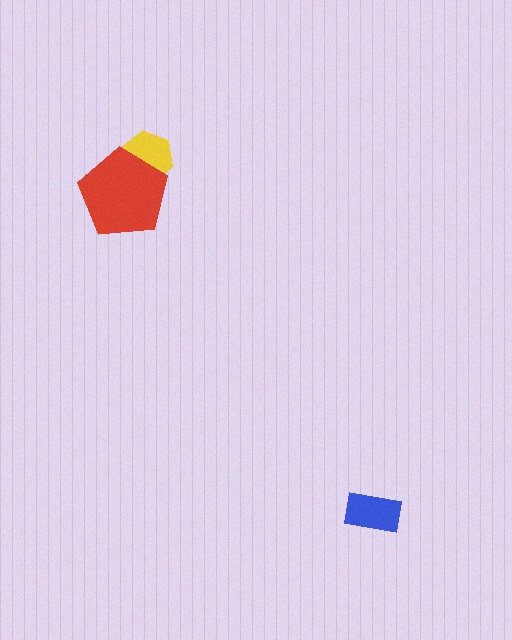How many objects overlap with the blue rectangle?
0 objects overlap with the blue rectangle.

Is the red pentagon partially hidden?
No, no other shape covers it.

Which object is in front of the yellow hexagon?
The red pentagon is in front of the yellow hexagon.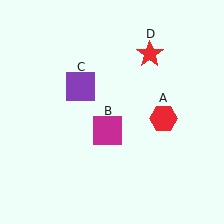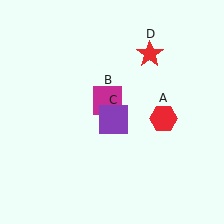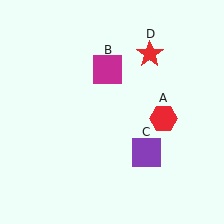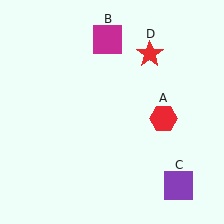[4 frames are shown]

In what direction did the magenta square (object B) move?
The magenta square (object B) moved up.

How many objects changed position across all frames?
2 objects changed position: magenta square (object B), purple square (object C).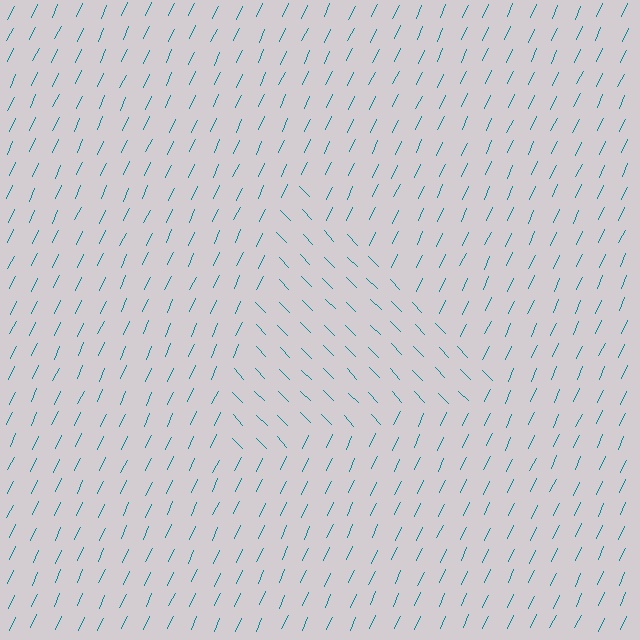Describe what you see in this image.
The image is filled with small teal line segments. A triangle region in the image has lines oriented differently from the surrounding lines, creating a visible texture boundary.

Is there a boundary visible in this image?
Yes, there is a texture boundary formed by a change in line orientation.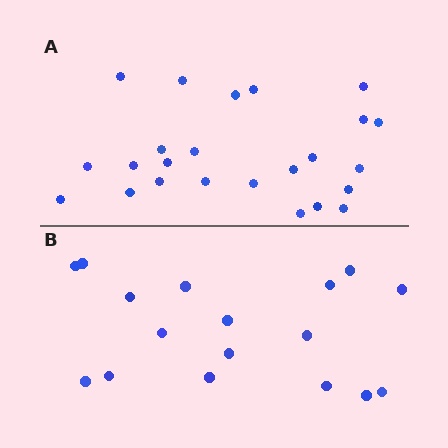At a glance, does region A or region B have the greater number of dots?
Region A (the top region) has more dots.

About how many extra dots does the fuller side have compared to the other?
Region A has roughly 8 or so more dots than region B.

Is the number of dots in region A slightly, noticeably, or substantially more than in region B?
Region A has noticeably more, but not dramatically so. The ratio is roughly 1.4 to 1.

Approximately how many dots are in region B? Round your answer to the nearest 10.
About 20 dots. (The exact count is 17, which rounds to 20.)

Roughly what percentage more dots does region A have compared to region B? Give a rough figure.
About 40% more.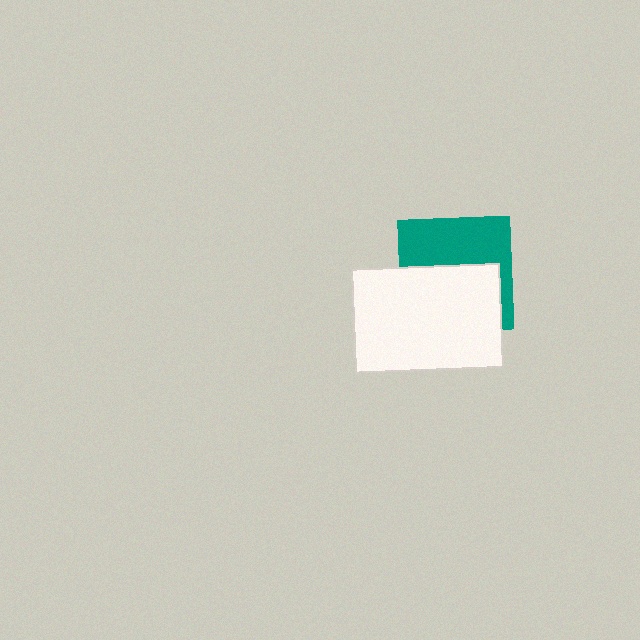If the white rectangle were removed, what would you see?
You would see the complete teal square.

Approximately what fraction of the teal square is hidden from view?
Roughly 53% of the teal square is hidden behind the white rectangle.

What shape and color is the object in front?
The object in front is a white rectangle.